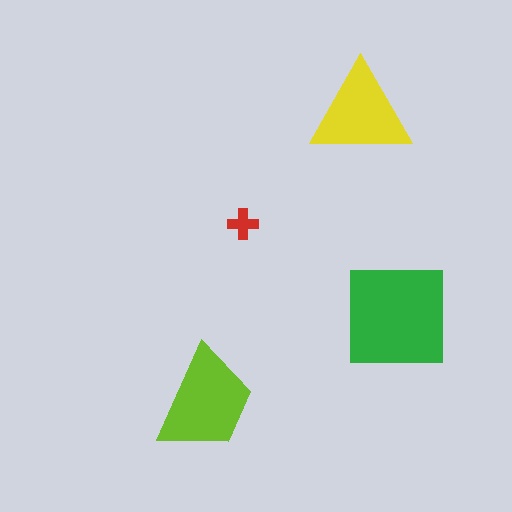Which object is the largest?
The green square.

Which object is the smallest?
The red cross.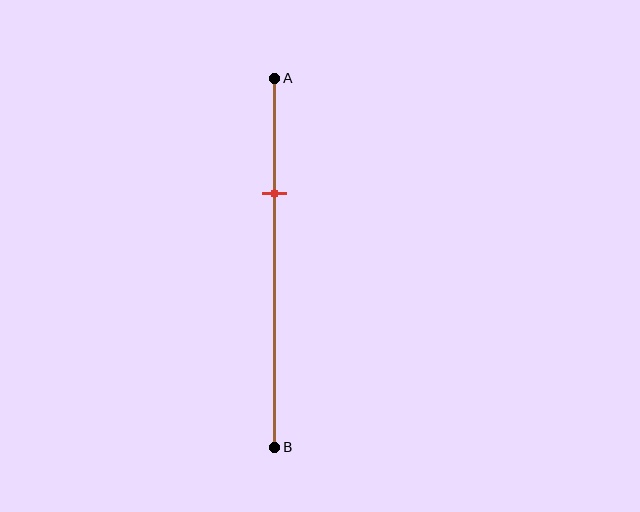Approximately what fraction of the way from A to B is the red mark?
The red mark is approximately 30% of the way from A to B.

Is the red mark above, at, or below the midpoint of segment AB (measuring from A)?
The red mark is above the midpoint of segment AB.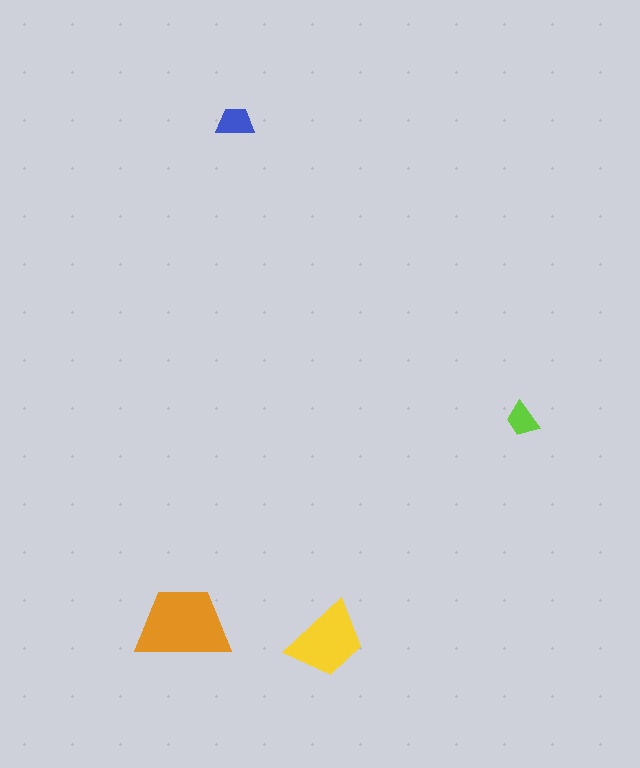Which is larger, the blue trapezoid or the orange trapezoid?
The orange one.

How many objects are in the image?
There are 4 objects in the image.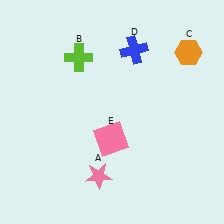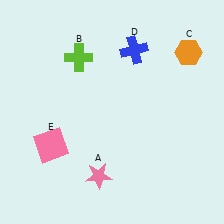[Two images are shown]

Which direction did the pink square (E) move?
The pink square (E) moved left.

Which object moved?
The pink square (E) moved left.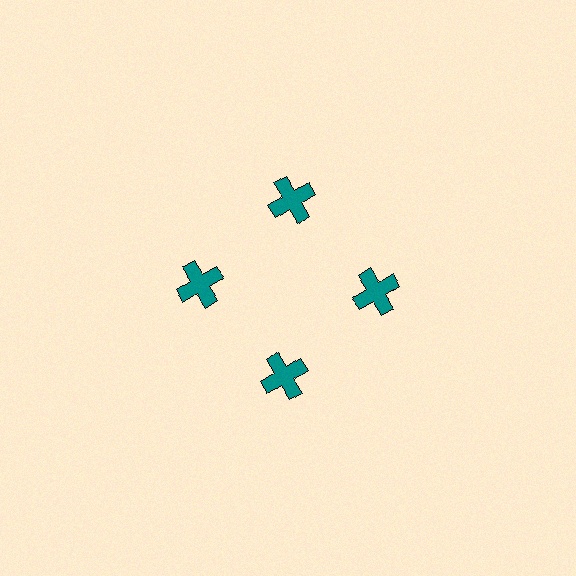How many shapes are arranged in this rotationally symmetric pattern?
There are 4 shapes, arranged in 4 groups of 1.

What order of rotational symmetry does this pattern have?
This pattern has 4-fold rotational symmetry.